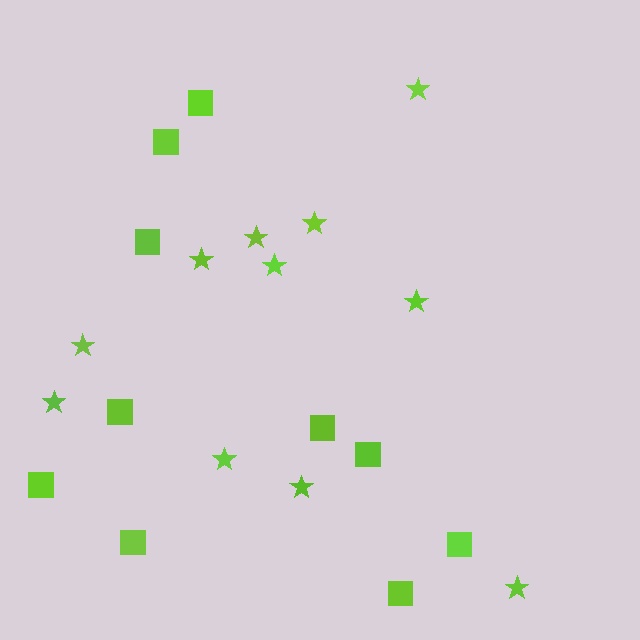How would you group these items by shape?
There are 2 groups: one group of stars (11) and one group of squares (10).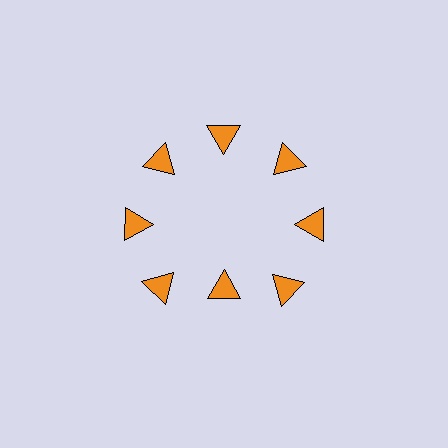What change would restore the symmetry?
The symmetry would be restored by moving it outward, back onto the ring so that all 8 triangles sit at equal angles and equal distance from the center.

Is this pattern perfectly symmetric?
No. The 8 orange triangles are arranged in a ring, but one element near the 6 o'clock position is pulled inward toward the center, breaking the 8-fold rotational symmetry.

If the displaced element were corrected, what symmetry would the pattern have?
It would have 8-fold rotational symmetry — the pattern would map onto itself every 45 degrees.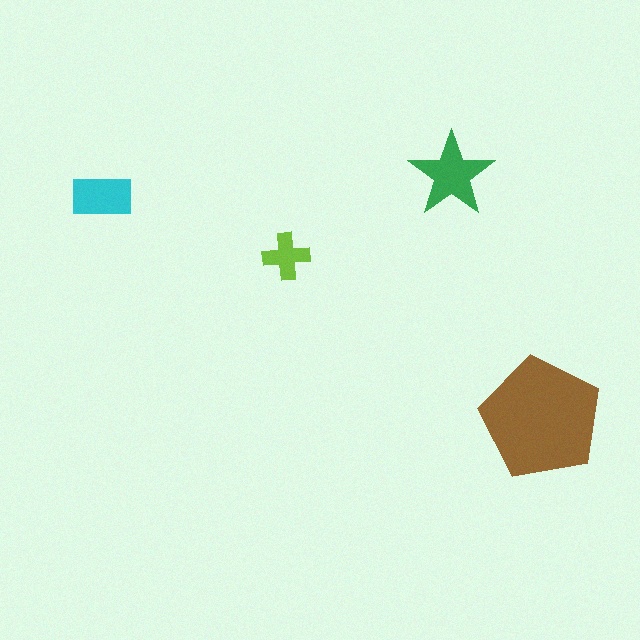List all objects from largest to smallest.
The brown pentagon, the green star, the cyan rectangle, the lime cross.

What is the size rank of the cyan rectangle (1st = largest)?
3rd.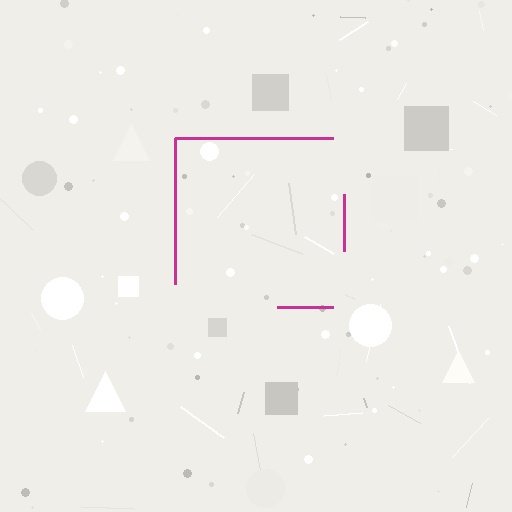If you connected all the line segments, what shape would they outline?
They would outline a square.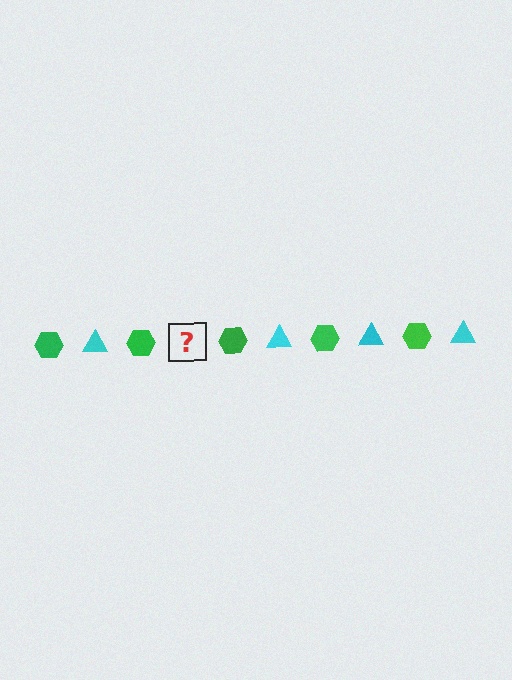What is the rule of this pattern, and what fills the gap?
The rule is that the pattern alternates between green hexagon and cyan triangle. The gap should be filled with a cyan triangle.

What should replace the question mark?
The question mark should be replaced with a cyan triangle.